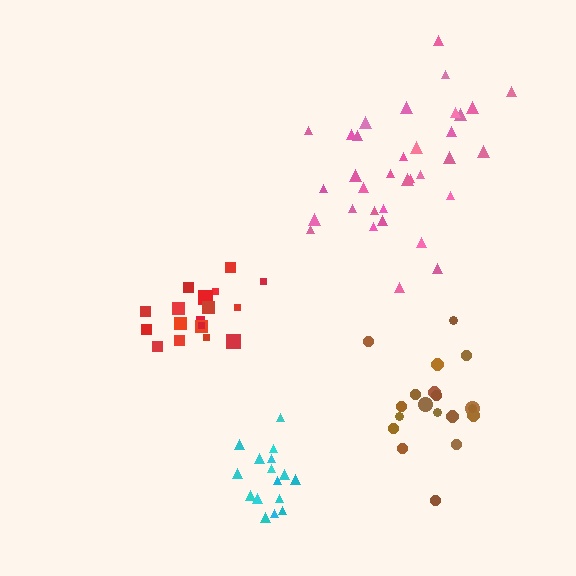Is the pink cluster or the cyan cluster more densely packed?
Cyan.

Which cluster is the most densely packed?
Cyan.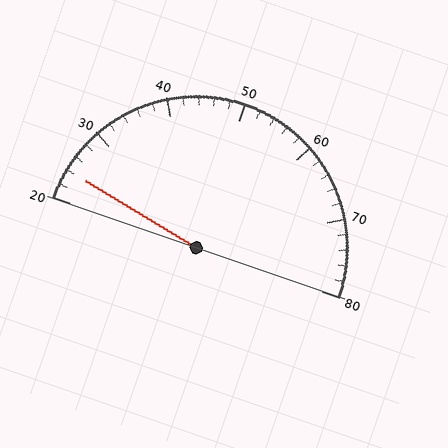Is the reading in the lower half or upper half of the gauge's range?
The reading is in the lower half of the range (20 to 80).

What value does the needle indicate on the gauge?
The needle indicates approximately 24.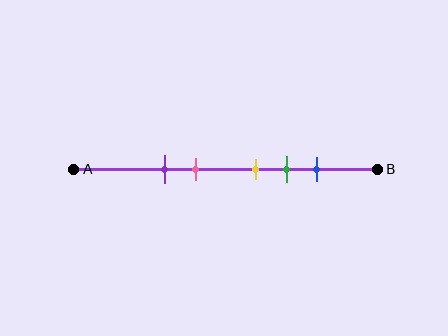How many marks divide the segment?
There are 5 marks dividing the segment.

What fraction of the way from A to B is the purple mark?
The purple mark is approximately 30% (0.3) of the way from A to B.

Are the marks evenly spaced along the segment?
No, the marks are not evenly spaced.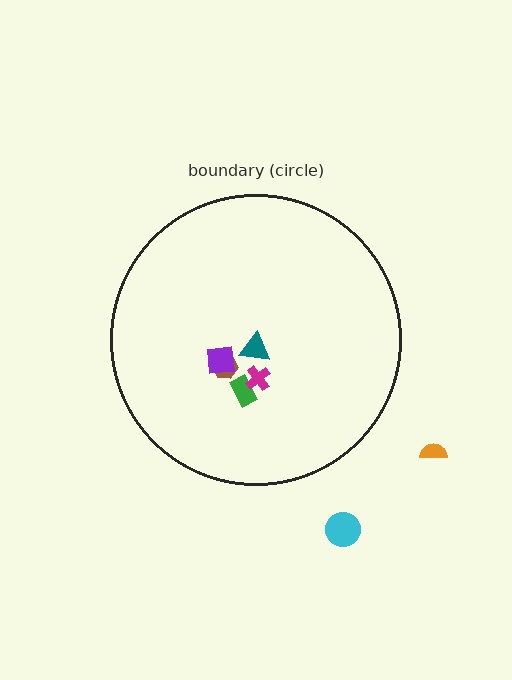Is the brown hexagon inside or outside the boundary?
Inside.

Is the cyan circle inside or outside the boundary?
Outside.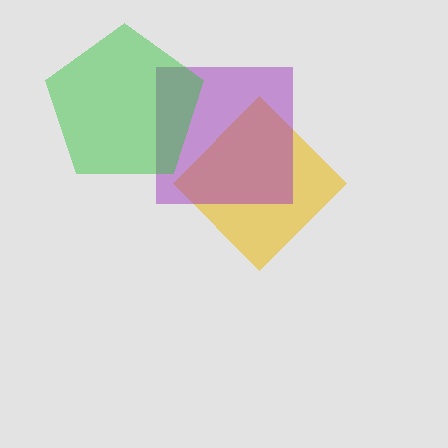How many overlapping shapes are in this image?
There are 3 overlapping shapes in the image.